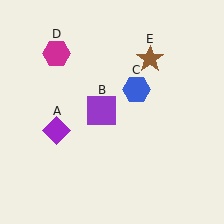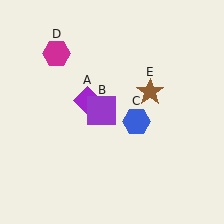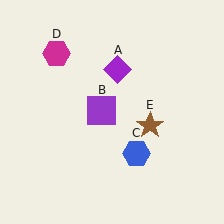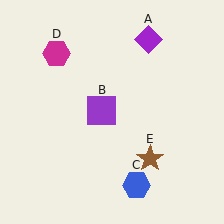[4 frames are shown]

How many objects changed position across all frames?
3 objects changed position: purple diamond (object A), blue hexagon (object C), brown star (object E).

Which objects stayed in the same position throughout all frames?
Purple square (object B) and magenta hexagon (object D) remained stationary.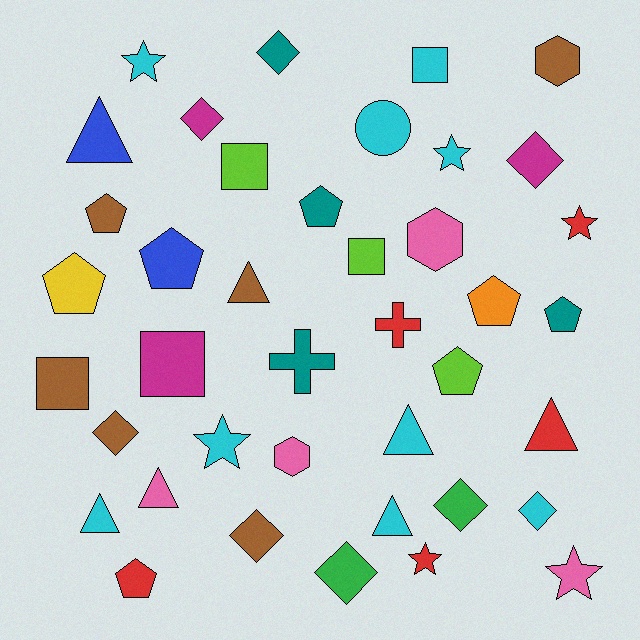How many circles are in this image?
There is 1 circle.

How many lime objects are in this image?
There are 3 lime objects.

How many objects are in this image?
There are 40 objects.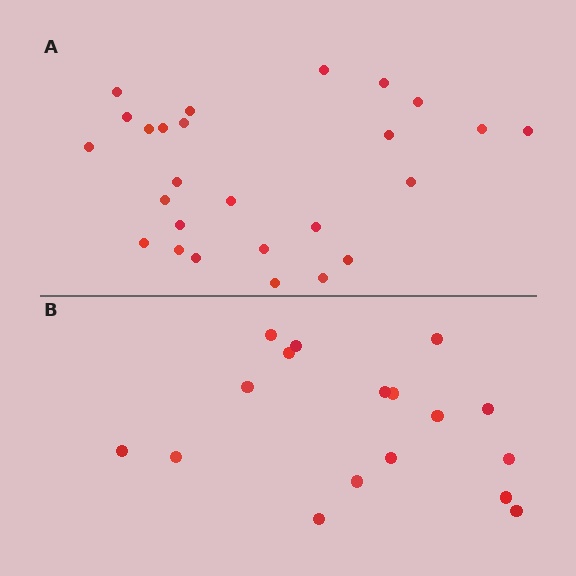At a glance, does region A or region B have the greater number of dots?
Region A (the top region) has more dots.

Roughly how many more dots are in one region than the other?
Region A has roughly 8 or so more dots than region B.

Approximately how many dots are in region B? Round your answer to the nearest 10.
About 20 dots. (The exact count is 17, which rounds to 20.)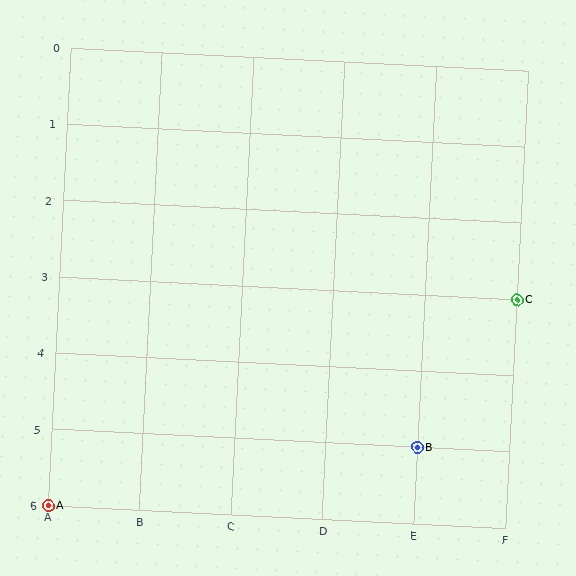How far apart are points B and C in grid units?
Points B and C are 1 column and 2 rows apart (about 2.2 grid units diagonally).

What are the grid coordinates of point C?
Point C is at grid coordinates (F, 3).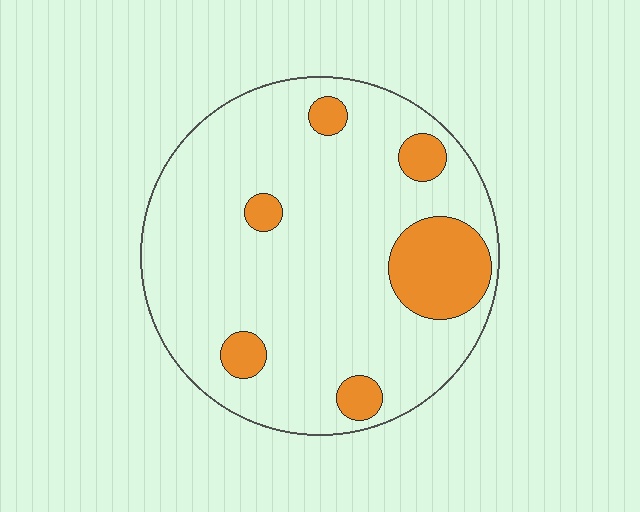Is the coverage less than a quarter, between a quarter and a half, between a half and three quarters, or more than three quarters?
Less than a quarter.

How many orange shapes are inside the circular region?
6.